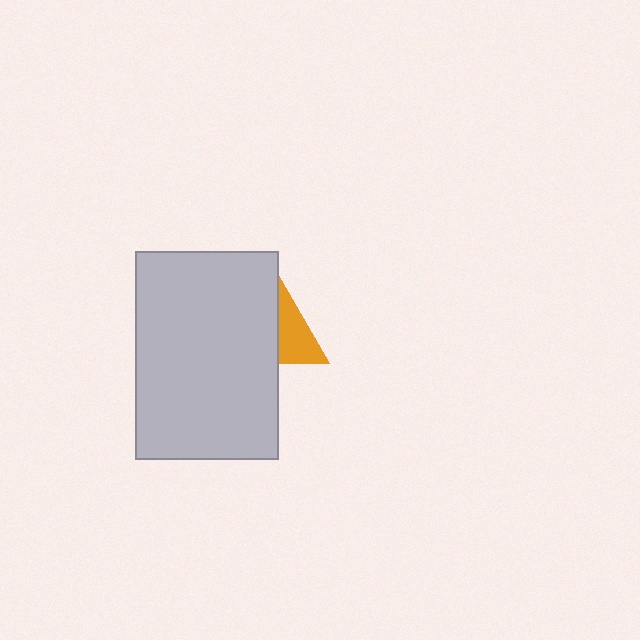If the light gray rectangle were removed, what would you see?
You would see the complete orange triangle.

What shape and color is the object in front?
The object in front is a light gray rectangle.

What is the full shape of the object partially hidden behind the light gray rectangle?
The partially hidden object is an orange triangle.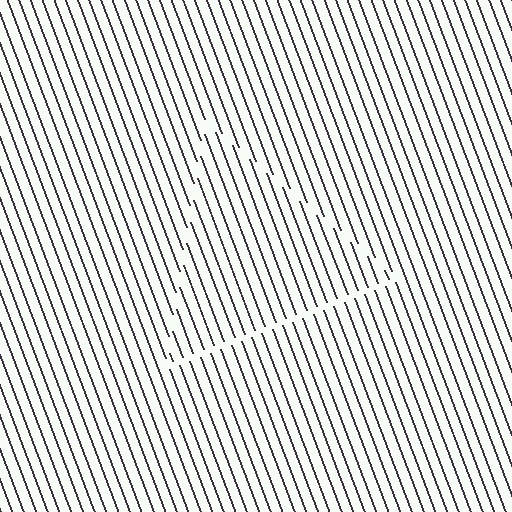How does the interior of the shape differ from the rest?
The interior of the shape contains the same grating, shifted by half a period — the contour is defined by the phase discontinuity where line-ends from the inner and outer gratings abut.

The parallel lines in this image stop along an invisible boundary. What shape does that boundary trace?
An illusory triangle. The interior of the shape contains the same grating, shifted by half a period — the contour is defined by the phase discontinuity where line-ends from the inner and outer gratings abut.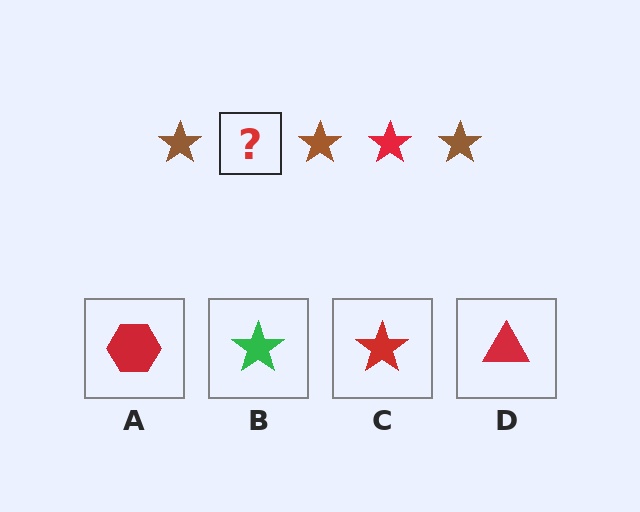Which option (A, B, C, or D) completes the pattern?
C.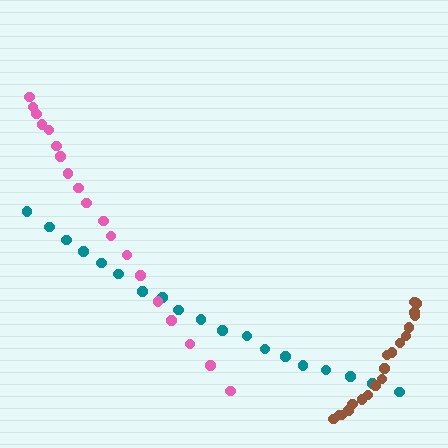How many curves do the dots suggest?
There are 3 distinct paths.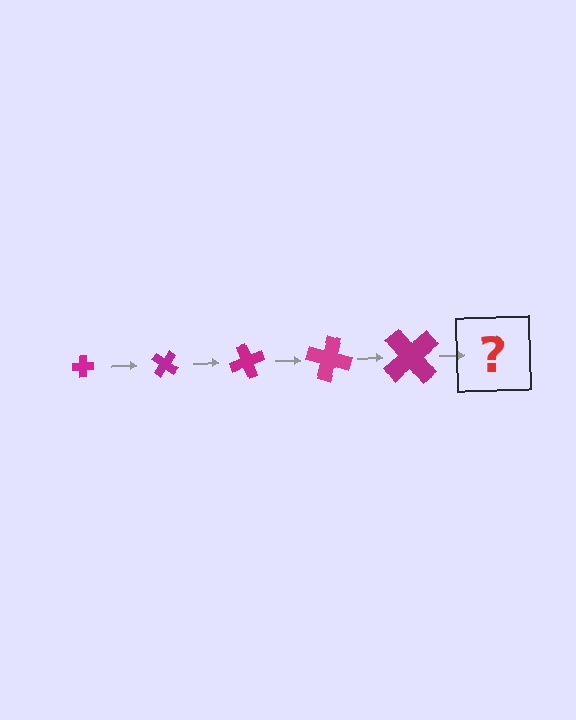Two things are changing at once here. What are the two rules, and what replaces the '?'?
The two rules are that the cross grows larger each step and it rotates 35 degrees each step. The '?' should be a cross, larger than the previous one and rotated 175 degrees from the start.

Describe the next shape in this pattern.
It should be a cross, larger than the previous one and rotated 175 degrees from the start.